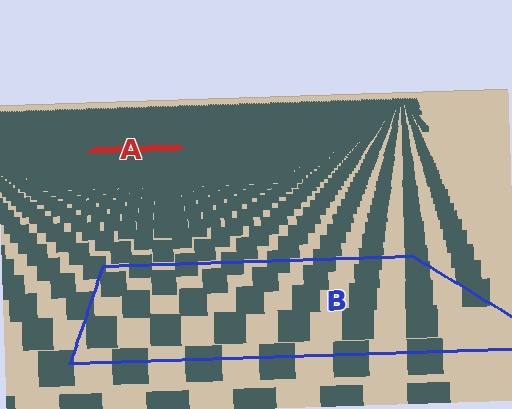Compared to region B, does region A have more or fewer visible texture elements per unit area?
Region A has more texture elements per unit area — they are packed more densely because it is farther away.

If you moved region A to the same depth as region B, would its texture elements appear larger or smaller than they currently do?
They would appear larger. At a closer depth, the same texture elements are projected at a bigger on-screen size.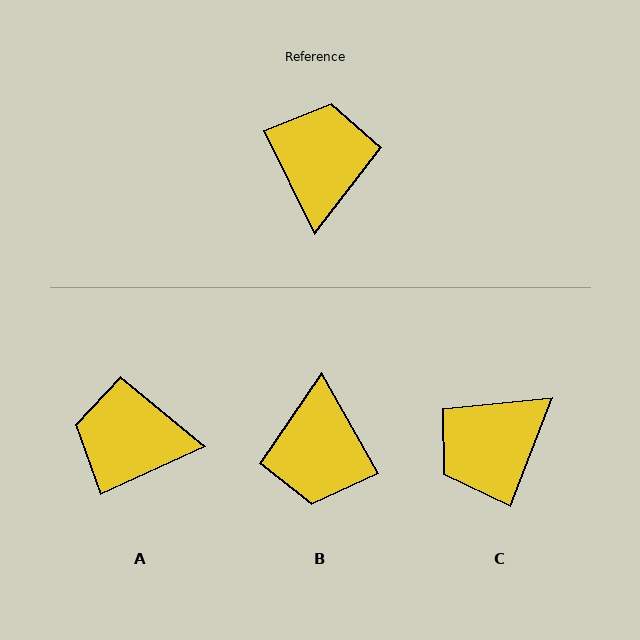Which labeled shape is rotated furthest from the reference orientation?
B, about 177 degrees away.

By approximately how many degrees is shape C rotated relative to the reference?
Approximately 133 degrees counter-clockwise.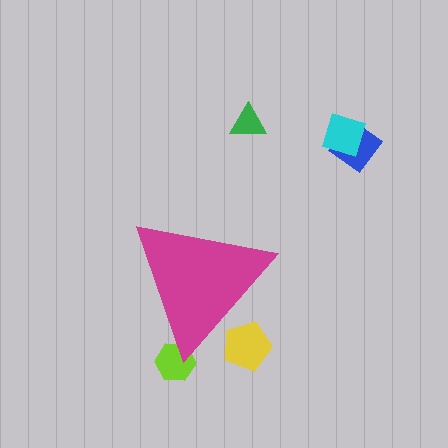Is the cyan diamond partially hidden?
No, the cyan diamond is fully visible.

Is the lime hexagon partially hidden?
Yes, the lime hexagon is partially hidden behind the magenta triangle.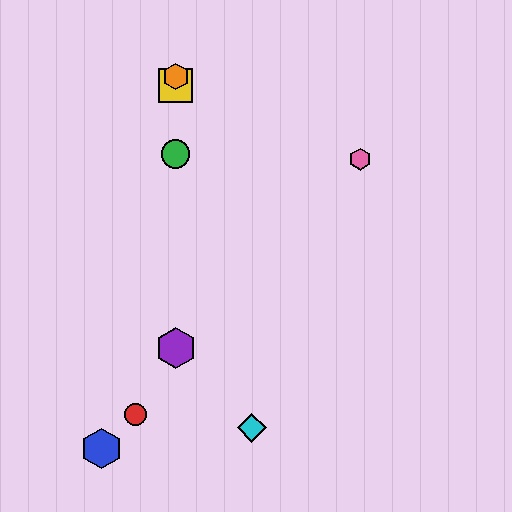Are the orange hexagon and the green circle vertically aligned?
Yes, both are at x≈176.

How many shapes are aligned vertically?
4 shapes (the green circle, the yellow square, the purple hexagon, the orange hexagon) are aligned vertically.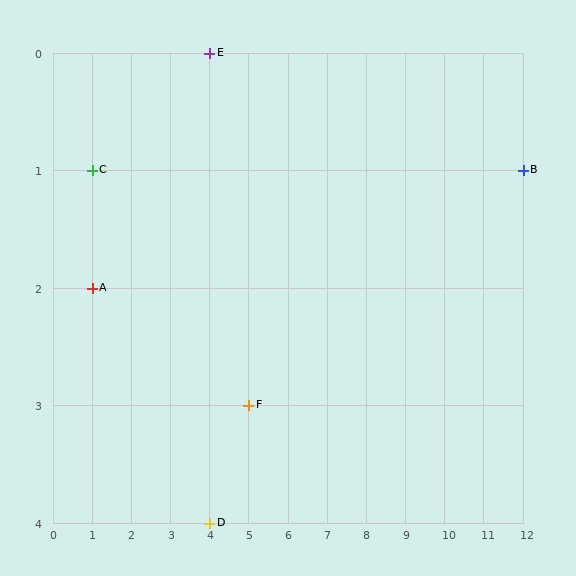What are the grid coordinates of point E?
Point E is at grid coordinates (4, 0).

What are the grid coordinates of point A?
Point A is at grid coordinates (1, 2).